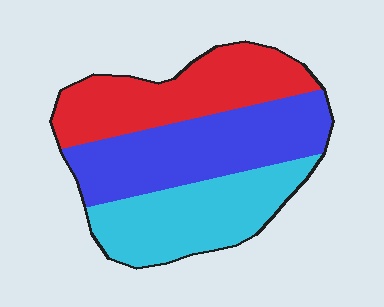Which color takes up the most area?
Blue, at roughly 35%.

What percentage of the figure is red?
Red takes up about one third (1/3) of the figure.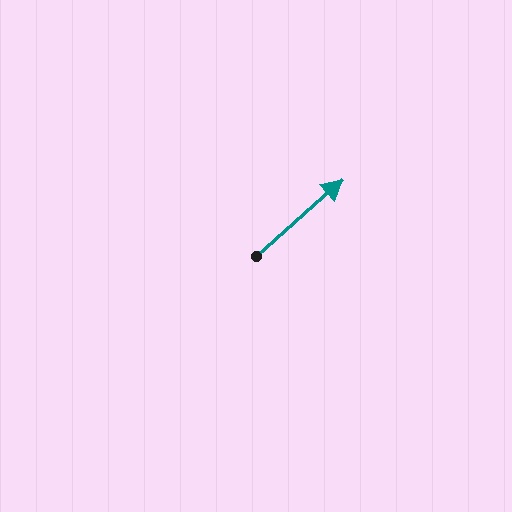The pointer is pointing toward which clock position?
Roughly 2 o'clock.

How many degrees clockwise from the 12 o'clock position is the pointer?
Approximately 49 degrees.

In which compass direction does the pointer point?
Northeast.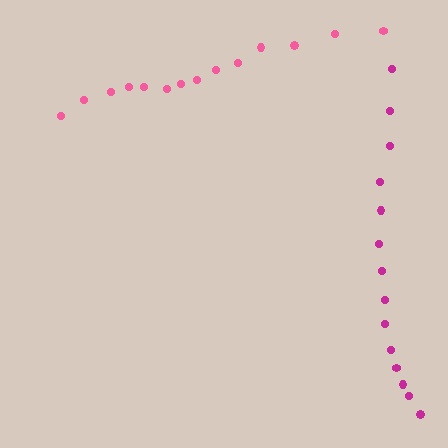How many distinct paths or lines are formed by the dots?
There are 2 distinct paths.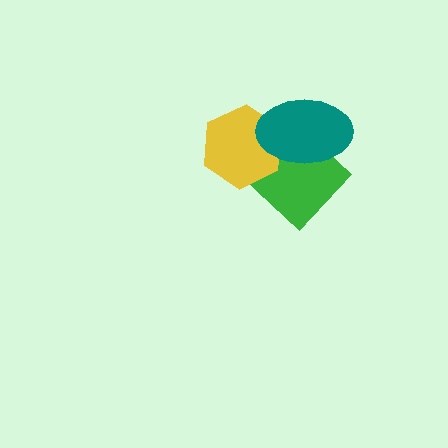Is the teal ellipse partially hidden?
No, no other shape covers it.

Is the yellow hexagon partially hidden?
Yes, it is partially covered by another shape.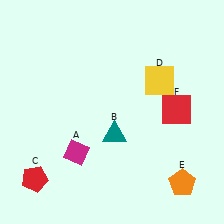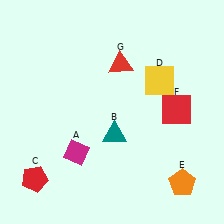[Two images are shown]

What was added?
A red triangle (G) was added in Image 2.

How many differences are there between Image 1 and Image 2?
There is 1 difference between the two images.